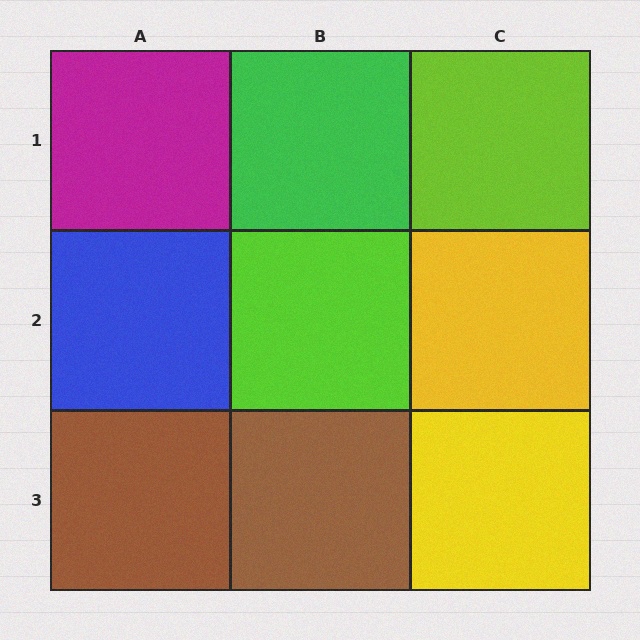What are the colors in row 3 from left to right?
Brown, brown, yellow.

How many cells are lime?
2 cells are lime.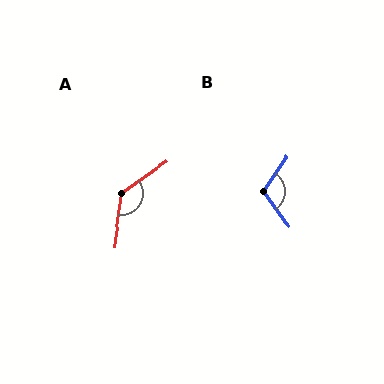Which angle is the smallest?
B, at approximately 110 degrees.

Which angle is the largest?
A, at approximately 133 degrees.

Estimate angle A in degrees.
Approximately 133 degrees.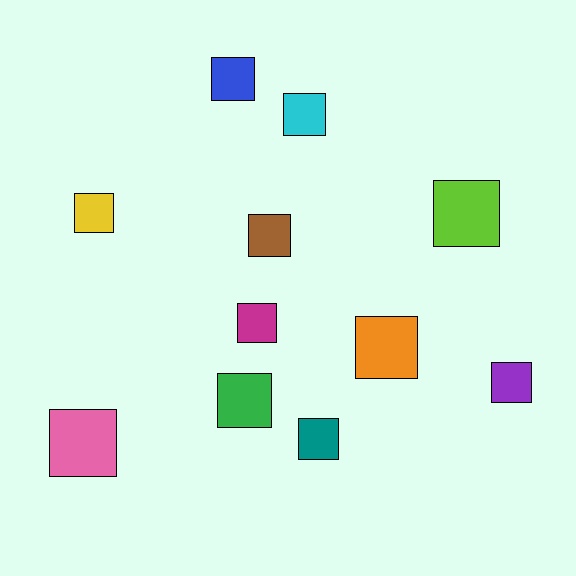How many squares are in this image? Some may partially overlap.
There are 11 squares.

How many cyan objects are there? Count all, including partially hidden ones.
There is 1 cyan object.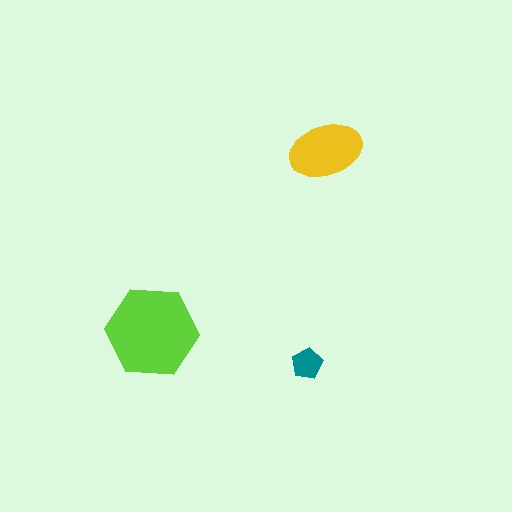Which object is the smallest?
The teal pentagon.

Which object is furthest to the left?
The lime hexagon is leftmost.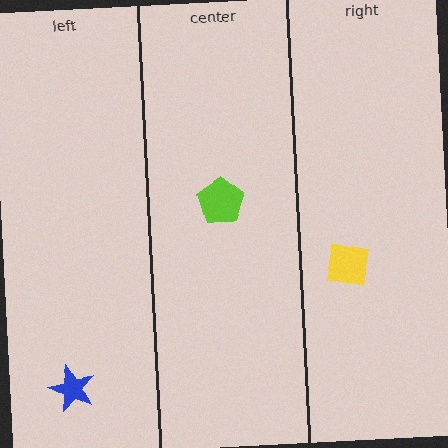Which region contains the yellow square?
The right region.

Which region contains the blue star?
The left region.